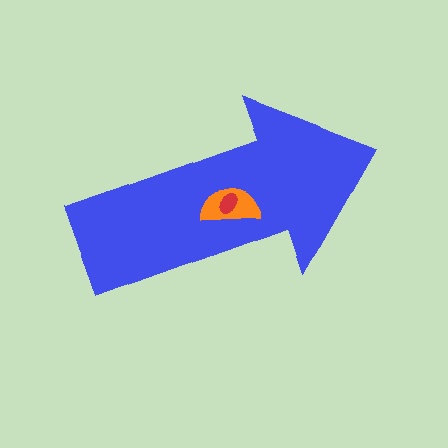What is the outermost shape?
The blue arrow.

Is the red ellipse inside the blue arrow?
Yes.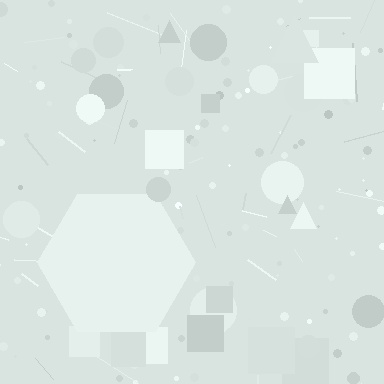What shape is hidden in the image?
A hexagon is hidden in the image.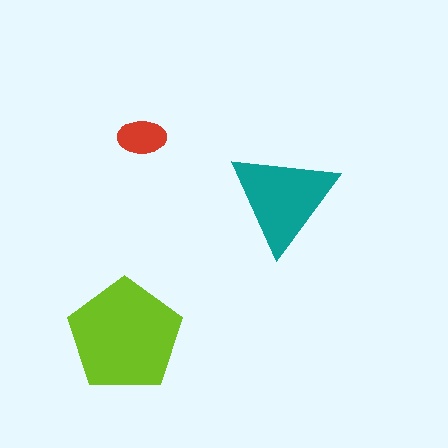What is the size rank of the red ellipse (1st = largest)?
3rd.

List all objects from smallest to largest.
The red ellipse, the teal triangle, the lime pentagon.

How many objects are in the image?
There are 3 objects in the image.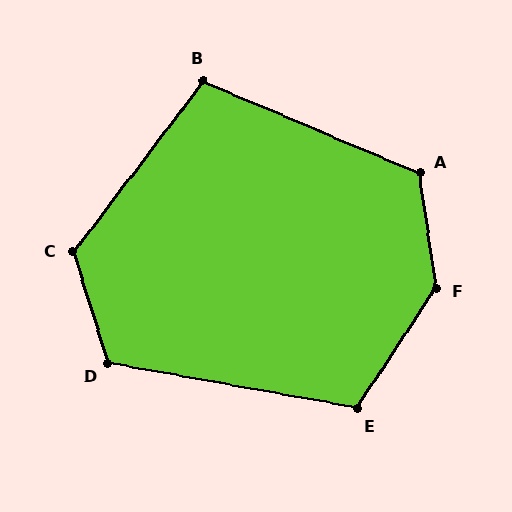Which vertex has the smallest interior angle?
B, at approximately 104 degrees.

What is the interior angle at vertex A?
Approximately 122 degrees (obtuse).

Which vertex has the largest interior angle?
F, at approximately 138 degrees.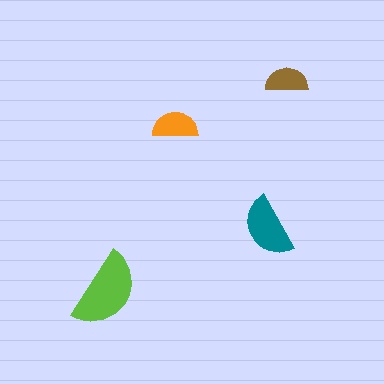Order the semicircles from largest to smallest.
the lime one, the teal one, the orange one, the brown one.